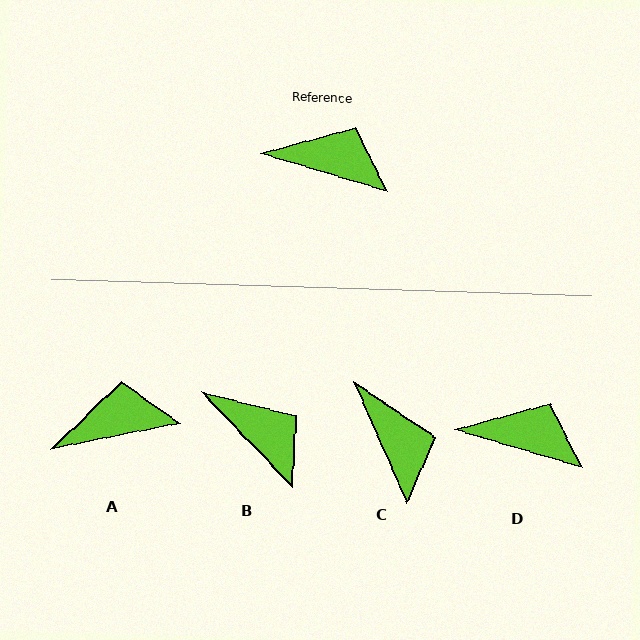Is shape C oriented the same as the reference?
No, it is off by about 50 degrees.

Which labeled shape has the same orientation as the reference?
D.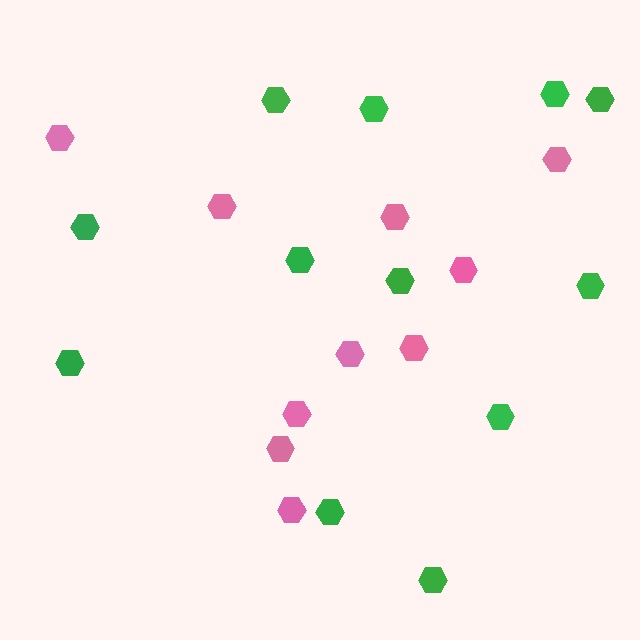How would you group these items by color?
There are 2 groups: one group of green hexagons (12) and one group of pink hexagons (10).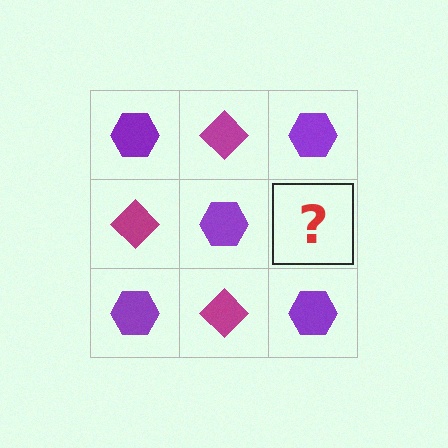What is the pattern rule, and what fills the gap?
The rule is that it alternates purple hexagon and magenta diamond in a checkerboard pattern. The gap should be filled with a magenta diamond.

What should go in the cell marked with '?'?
The missing cell should contain a magenta diamond.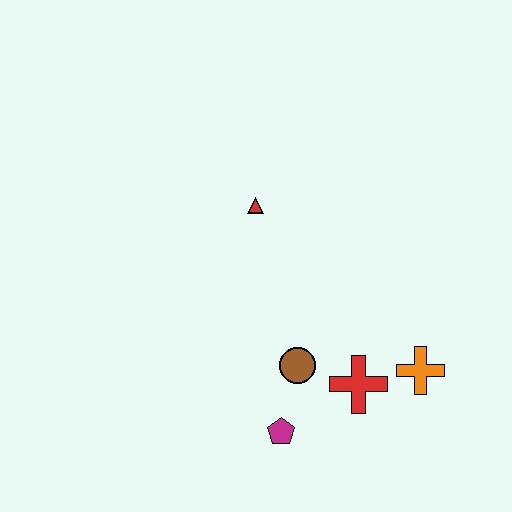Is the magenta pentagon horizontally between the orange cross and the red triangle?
Yes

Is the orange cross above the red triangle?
No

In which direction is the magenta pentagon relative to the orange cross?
The magenta pentagon is to the left of the orange cross.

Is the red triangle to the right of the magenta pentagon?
No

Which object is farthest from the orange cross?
The red triangle is farthest from the orange cross.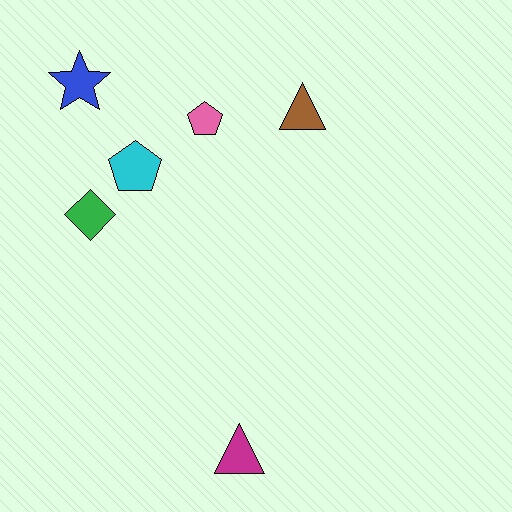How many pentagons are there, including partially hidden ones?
There are 2 pentagons.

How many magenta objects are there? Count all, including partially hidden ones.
There is 1 magenta object.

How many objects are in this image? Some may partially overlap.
There are 6 objects.